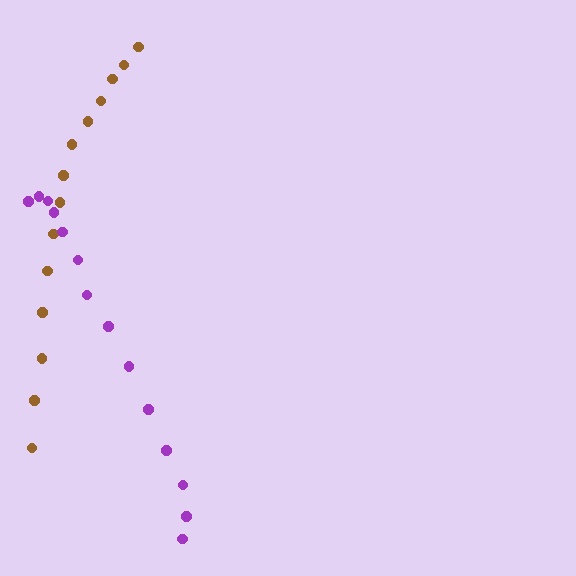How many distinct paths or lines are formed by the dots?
There are 2 distinct paths.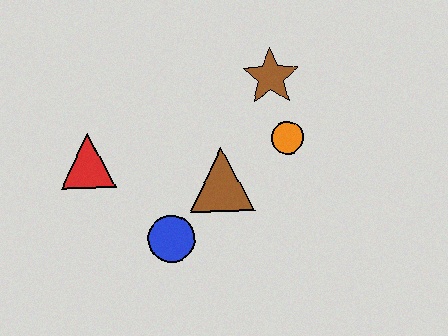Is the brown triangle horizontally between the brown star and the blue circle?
Yes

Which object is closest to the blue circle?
The brown triangle is closest to the blue circle.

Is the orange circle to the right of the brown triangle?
Yes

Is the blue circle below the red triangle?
Yes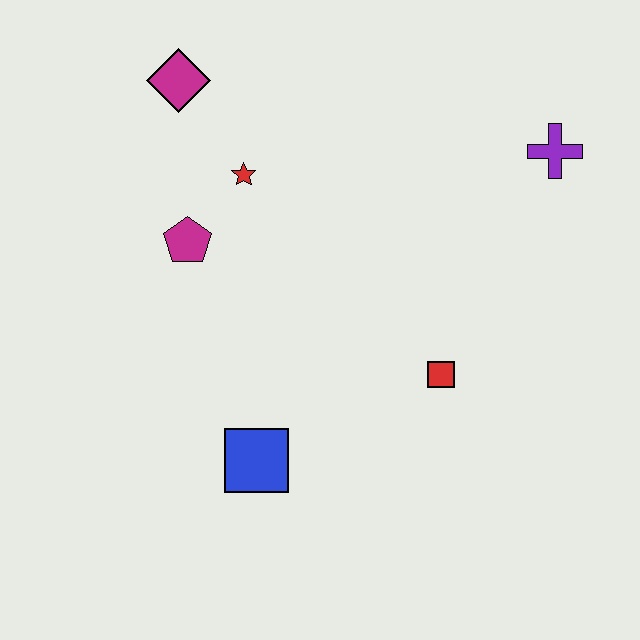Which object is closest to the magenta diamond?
The red star is closest to the magenta diamond.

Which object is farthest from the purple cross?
The blue square is farthest from the purple cross.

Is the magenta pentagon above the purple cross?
No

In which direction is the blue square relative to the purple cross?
The blue square is below the purple cross.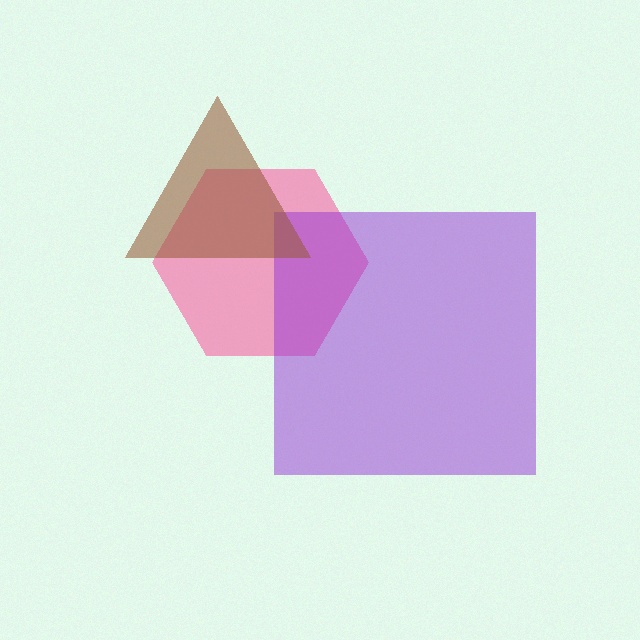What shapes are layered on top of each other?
The layered shapes are: a pink hexagon, a purple square, a brown triangle.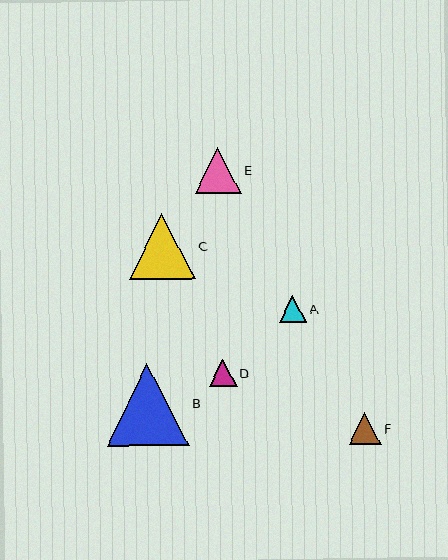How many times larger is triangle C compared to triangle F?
Triangle C is approximately 2.0 times the size of triangle F.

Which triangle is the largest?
Triangle B is the largest with a size of approximately 82 pixels.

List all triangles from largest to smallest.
From largest to smallest: B, C, E, F, A, D.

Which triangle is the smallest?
Triangle D is the smallest with a size of approximately 27 pixels.